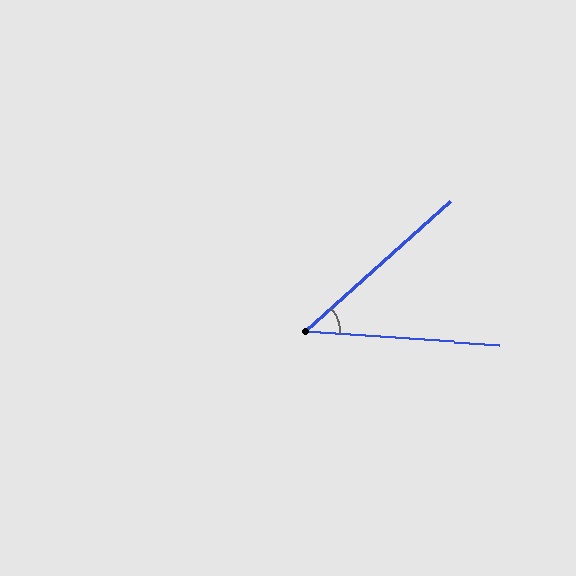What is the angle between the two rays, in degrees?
Approximately 46 degrees.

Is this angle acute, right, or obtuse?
It is acute.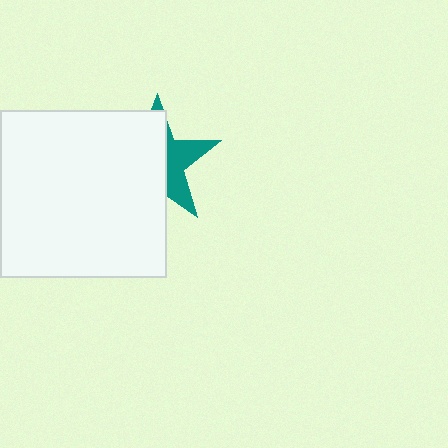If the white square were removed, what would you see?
You would see the complete teal star.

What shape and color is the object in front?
The object in front is a white square.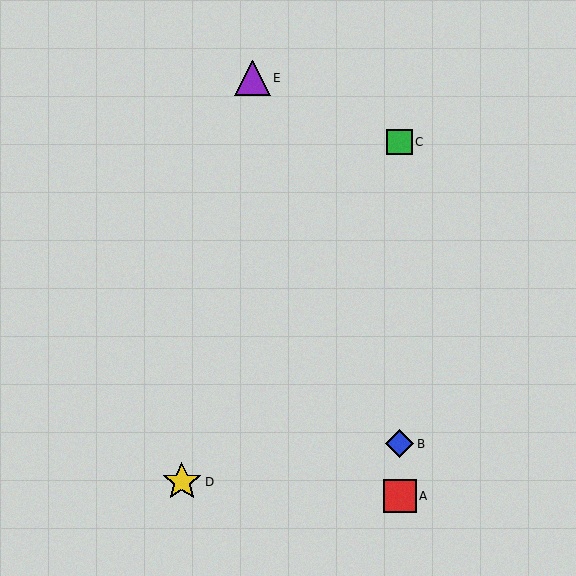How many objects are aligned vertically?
3 objects (A, B, C) are aligned vertically.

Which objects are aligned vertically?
Objects A, B, C are aligned vertically.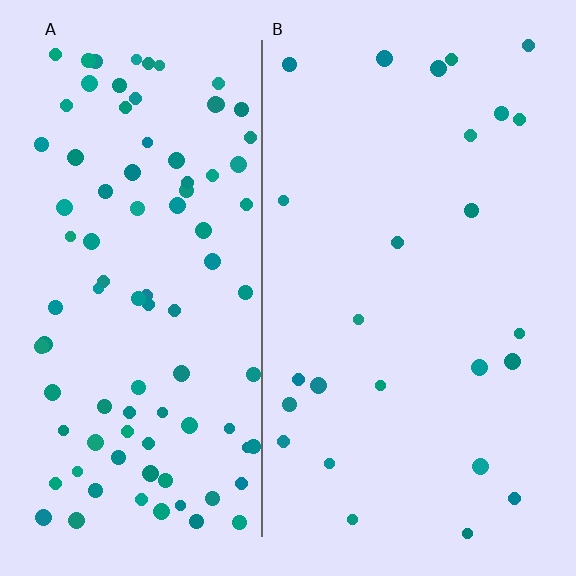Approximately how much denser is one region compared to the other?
Approximately 3.7× — region A over region B.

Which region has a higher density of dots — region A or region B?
A (the left).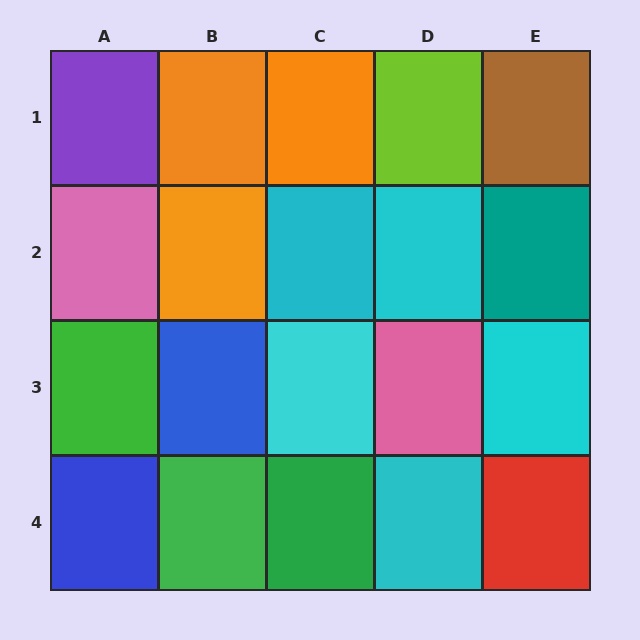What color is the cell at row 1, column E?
Brown.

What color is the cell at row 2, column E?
Teal.